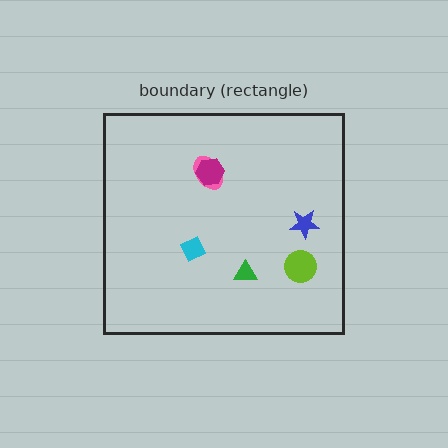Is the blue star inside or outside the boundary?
Inside.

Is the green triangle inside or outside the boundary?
Inside.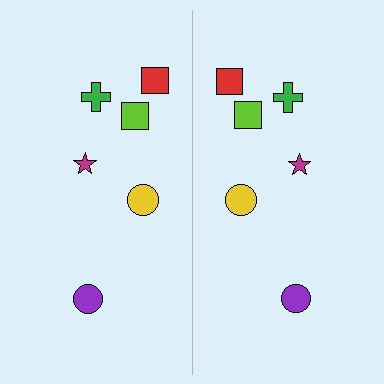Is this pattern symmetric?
Yes, this pattern has bilateral (reflection) symmetry.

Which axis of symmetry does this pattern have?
The pattern has a vertical axis of symmetry running through the center of the image.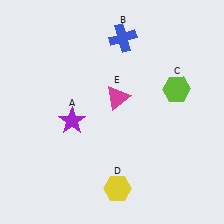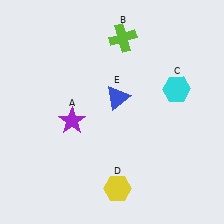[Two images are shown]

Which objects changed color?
B changed from blue to lime. C changed from lime to cyan. E changed from magenta to blue.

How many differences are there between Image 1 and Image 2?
There are 3 differences between the two images.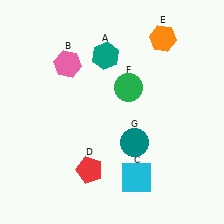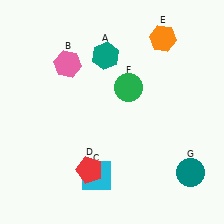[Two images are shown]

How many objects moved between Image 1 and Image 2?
2 objects moved between the two images.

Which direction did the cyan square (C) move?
The cyan square (C) moved left.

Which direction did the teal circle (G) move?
The teal circle (G) moved right.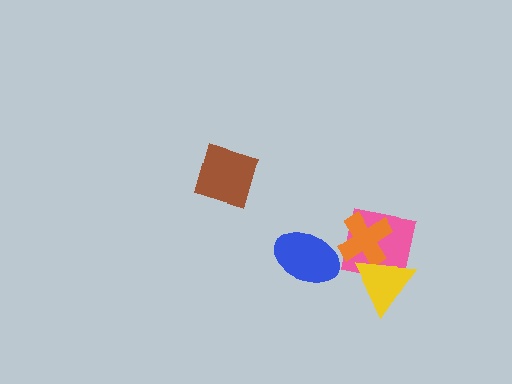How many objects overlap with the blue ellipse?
0 objects overlap with the blue ellipse.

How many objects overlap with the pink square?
2 objects overlap with the pink square.